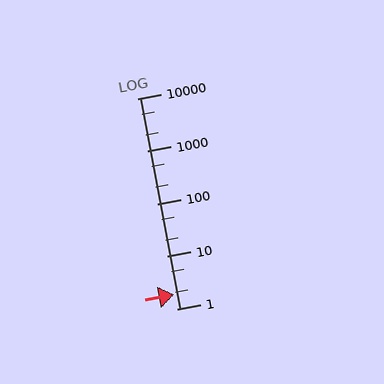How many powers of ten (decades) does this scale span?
The scale spans 4 decades, from 1 to 10000.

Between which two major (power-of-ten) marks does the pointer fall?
The pointer is between 1 and 10.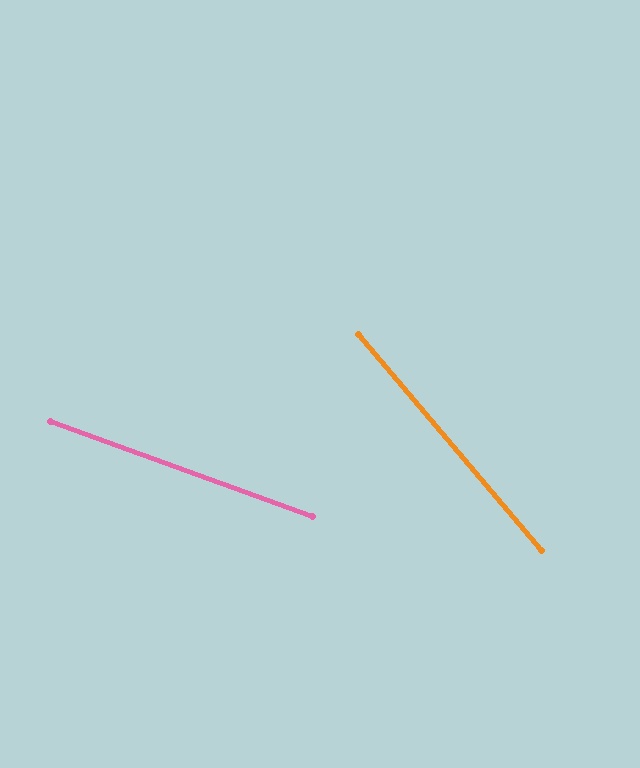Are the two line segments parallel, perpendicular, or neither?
Neither parallel nor perpendicular — they differ by about 30°.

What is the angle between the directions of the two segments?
Approximately 30 degrees.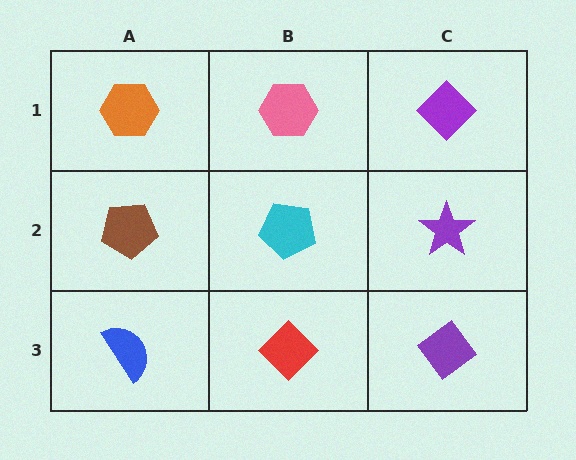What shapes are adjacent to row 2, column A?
An orange hexagon (row 1, column A), a blue semicircle (row 3, column A), a cyan pentagon (row 2, column B).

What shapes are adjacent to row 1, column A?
A brown pentagon (row 2, column A), a pink hexagon (row 1, column B).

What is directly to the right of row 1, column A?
A pink hexagon.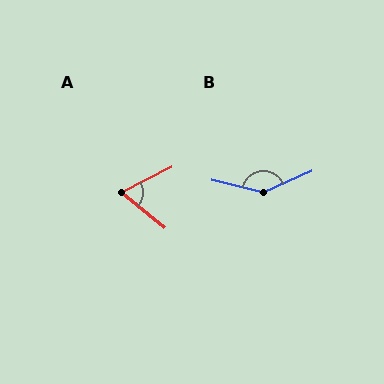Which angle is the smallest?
A, at approximately 66 degrees.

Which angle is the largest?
B, at approximately 142 degrees.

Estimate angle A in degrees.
Approximately 66 degrees.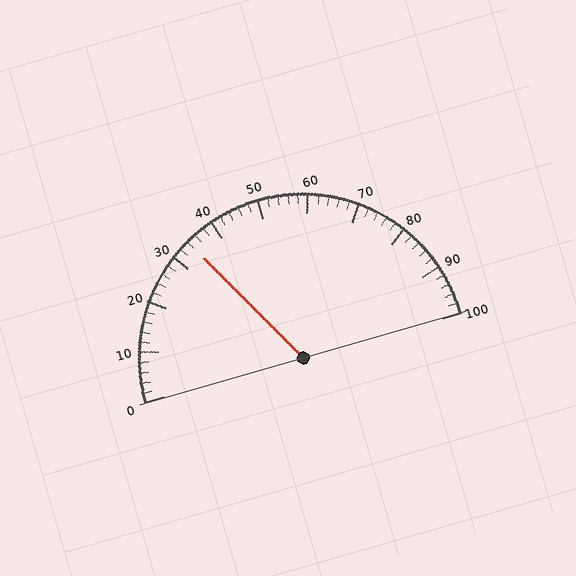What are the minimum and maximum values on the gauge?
The gauge ranges from 0 to 100.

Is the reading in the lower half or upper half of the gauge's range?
The reading is in the lower half of the range (0 to 100).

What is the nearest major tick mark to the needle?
The nearest major tick mark is 30.